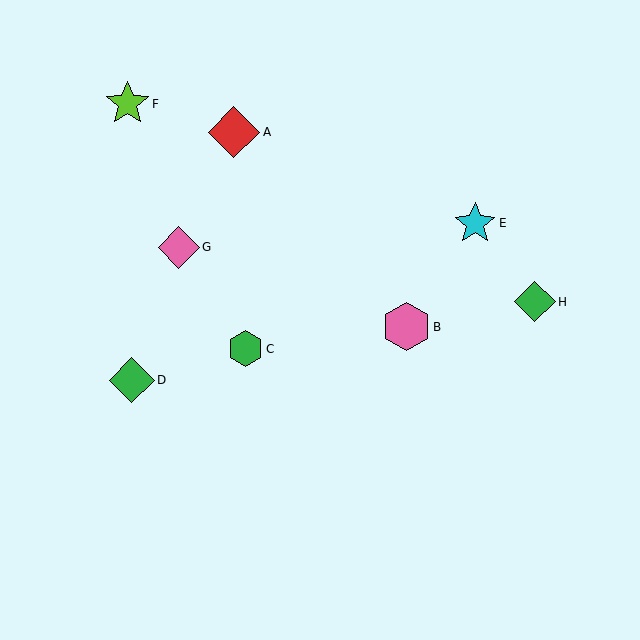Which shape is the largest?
The red diamond (labeled A) is the largest.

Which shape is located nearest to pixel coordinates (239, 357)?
The green hexagon (labeled C) at (246, 349) is nearest to that location.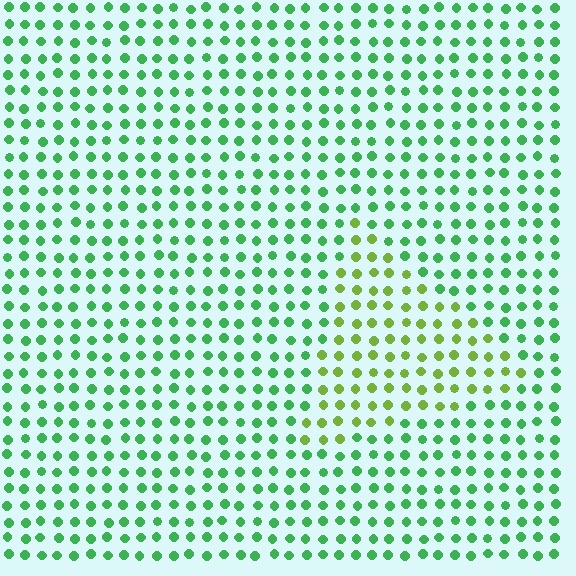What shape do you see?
I see a triangle.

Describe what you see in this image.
The image is filled with small green elements in a uniform arrangement. A triangle-shaped region is visible where the elements are tinted to a slightly different hue, forming a subtle color boundary.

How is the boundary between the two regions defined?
The boundary is defined purely by a slight shift in hue (about 40 degrees). Spacing, size, and orientation are identical on both sides.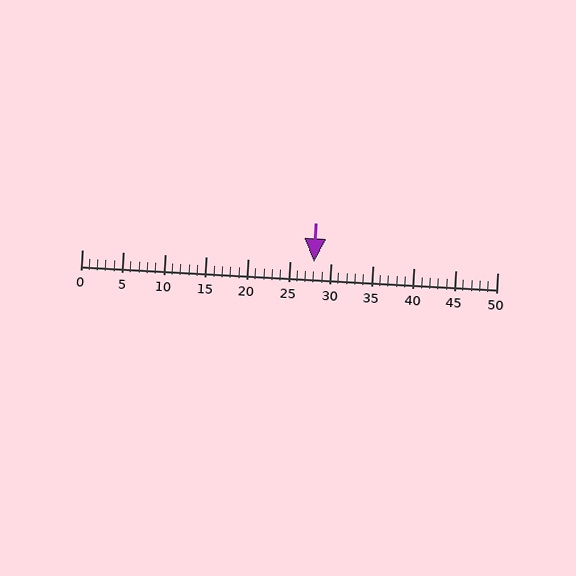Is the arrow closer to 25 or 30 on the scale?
The arrow is closer to 30.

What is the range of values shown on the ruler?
The ruler shows values from 0 to 50.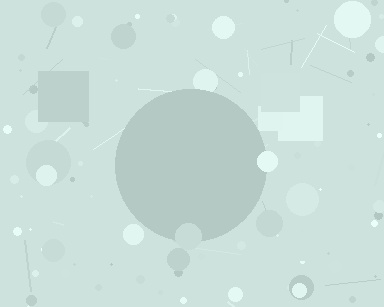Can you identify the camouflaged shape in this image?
The camouflaged shape is a circle.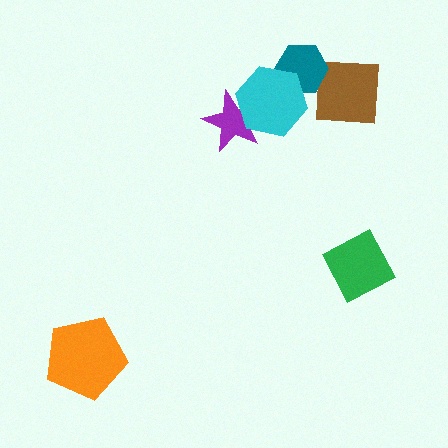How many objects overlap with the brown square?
0 objects overlap with the brown square.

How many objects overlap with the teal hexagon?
1 object overlaps with the teal hexagon.